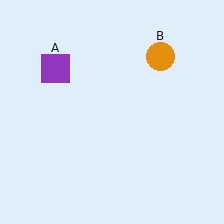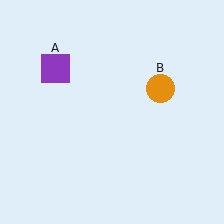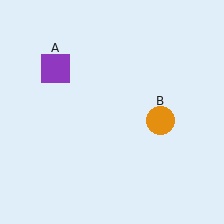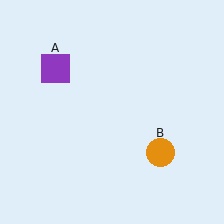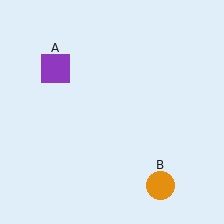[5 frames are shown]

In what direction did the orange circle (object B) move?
The orange circle (object B) moved down.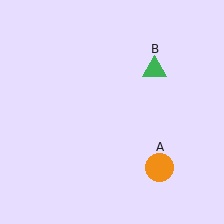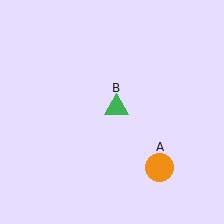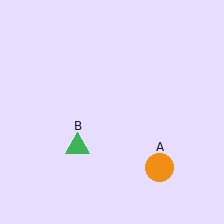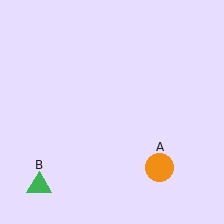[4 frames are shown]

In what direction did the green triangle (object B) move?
The green triangle (object B) moved down and to the left.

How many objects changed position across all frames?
1 object changed position: green triangle (object B).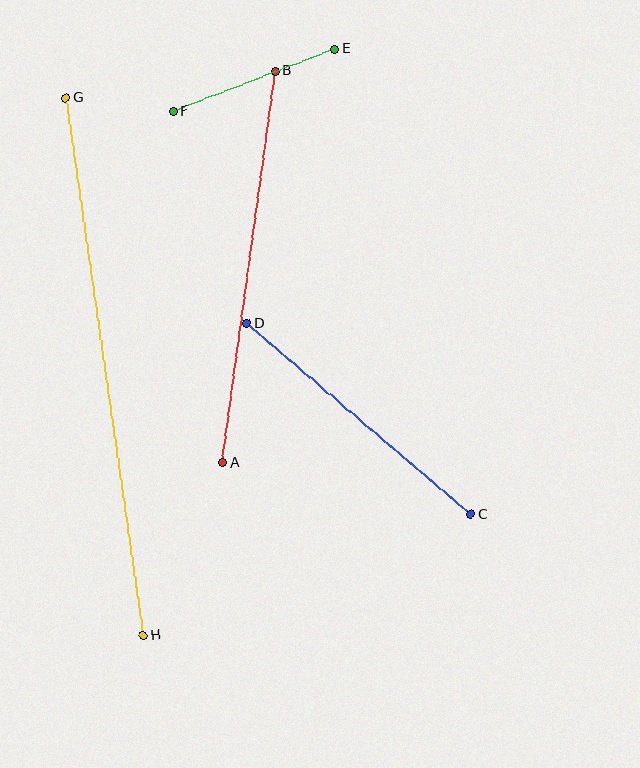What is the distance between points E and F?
The distance is approximately 173 pixels.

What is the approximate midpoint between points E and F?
The midpoint is at approximately (254, 80) pixels.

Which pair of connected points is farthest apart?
Points G and H are farthest apart.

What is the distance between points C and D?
The distance is approximately 294 pixels.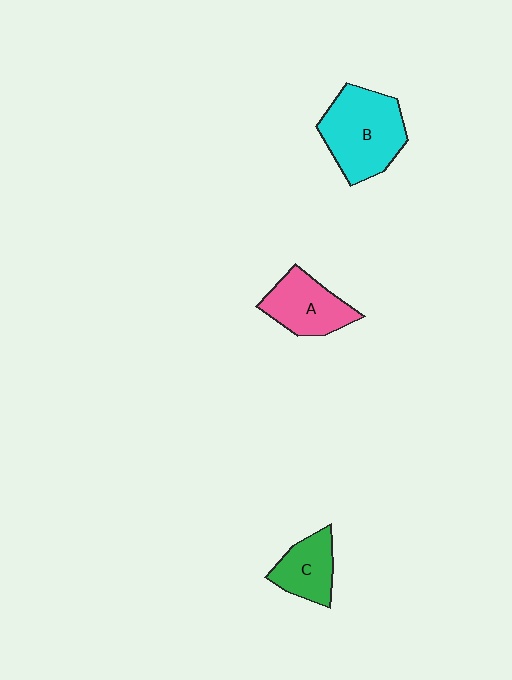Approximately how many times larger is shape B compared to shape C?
Approximately 1.8 times.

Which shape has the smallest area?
Shape C (green).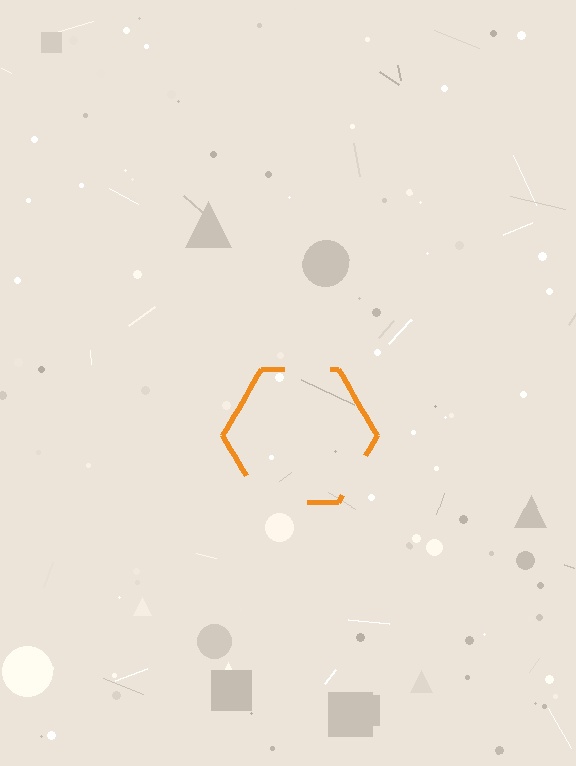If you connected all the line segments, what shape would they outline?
They would outline a hexagon.